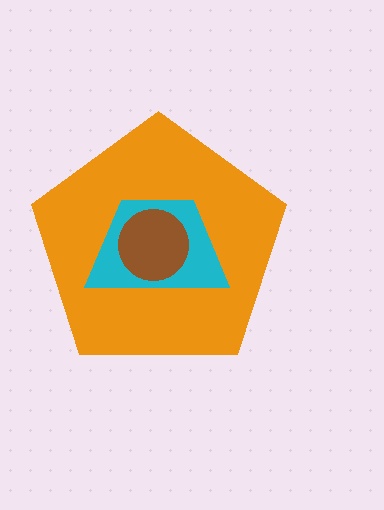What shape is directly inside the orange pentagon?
The cyan trapezoid.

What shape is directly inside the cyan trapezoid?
The brown circle.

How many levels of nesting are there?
3.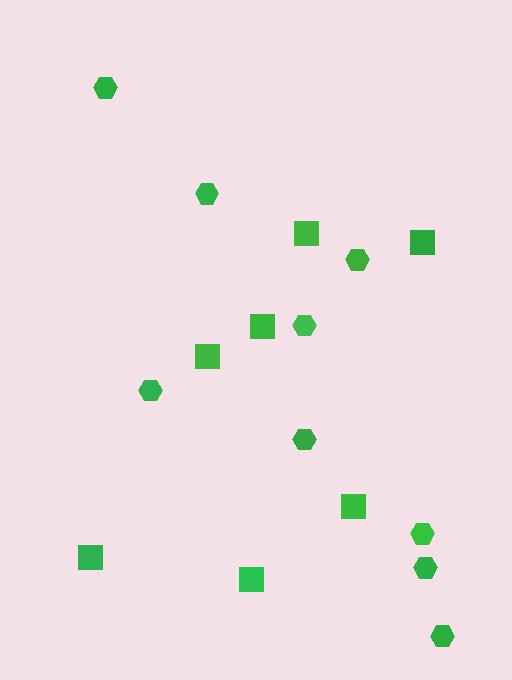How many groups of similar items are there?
There are 2 groups: one group of hexagons (9) and one group of squares (7).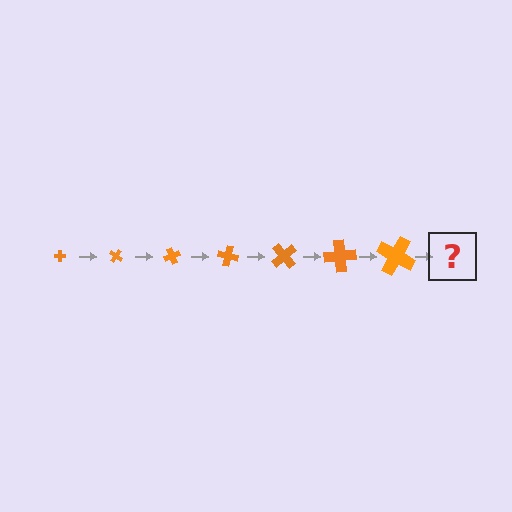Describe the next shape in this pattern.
It should be a cross, larger than the previous one and rotated 245 degrees from the start.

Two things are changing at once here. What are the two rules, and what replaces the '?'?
The two rules are that the cross grows larger each step and it rotates 35 degrees each step. The '?' should be a cross, larger than the previous one and rotated 245 degrees from the start.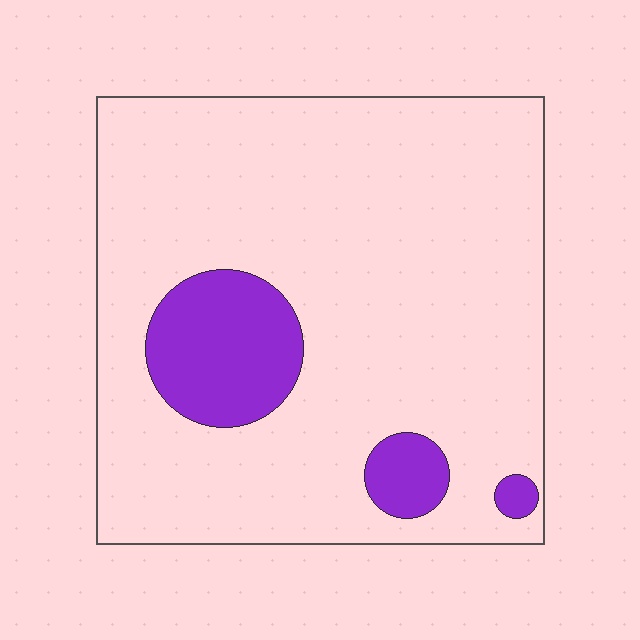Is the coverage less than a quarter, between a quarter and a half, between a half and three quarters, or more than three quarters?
Less than a quarter.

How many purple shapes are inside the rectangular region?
3.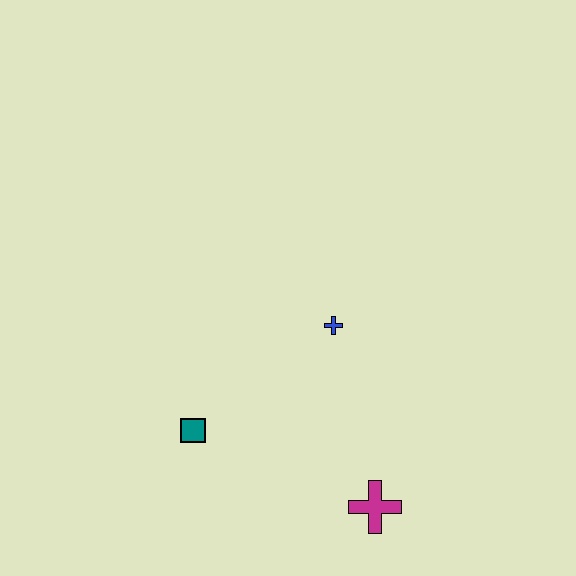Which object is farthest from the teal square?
The magenta cross is farthest from the teal square.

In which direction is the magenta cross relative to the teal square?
The magenta cross is to the right of the teal square.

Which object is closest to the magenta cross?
The blue cross is closest to the magenta cross.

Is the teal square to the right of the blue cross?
No